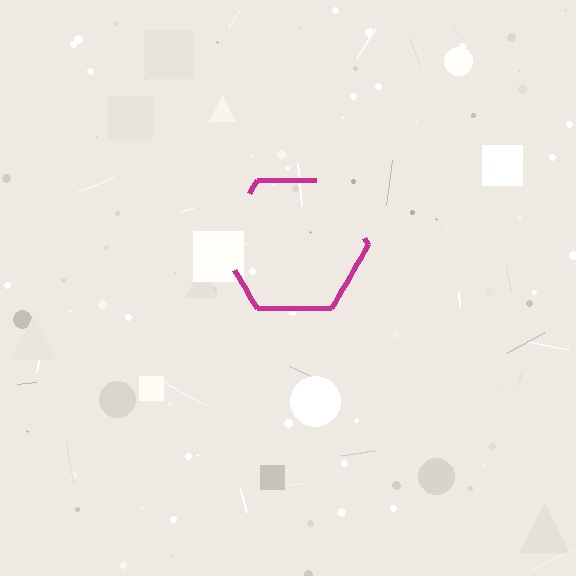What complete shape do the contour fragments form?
The contour fragments form a hexagon.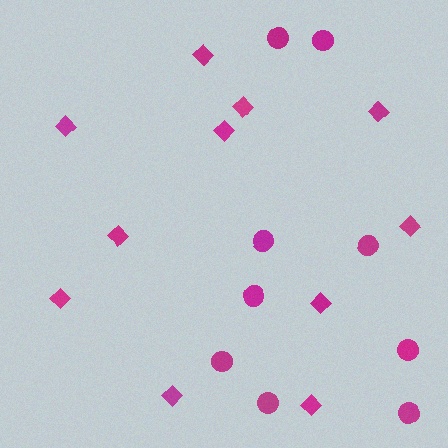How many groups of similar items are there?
There are 2 groups: one group of circles (9) and one group of diamonds (11).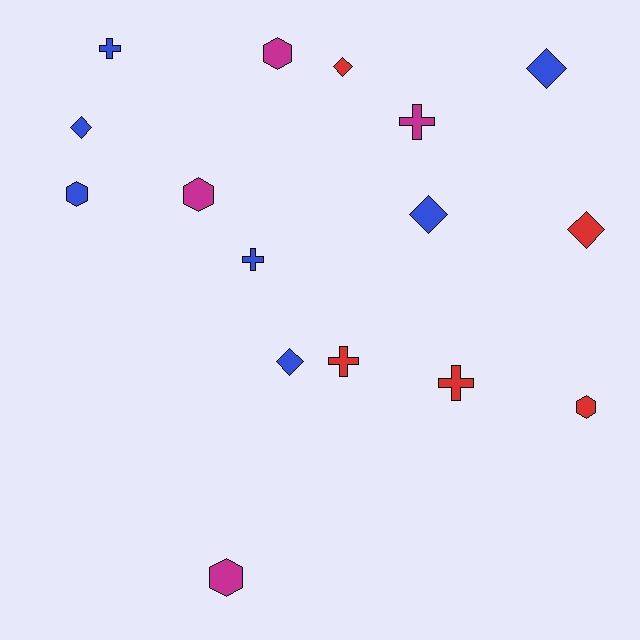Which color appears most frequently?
Blue, with 7 objects.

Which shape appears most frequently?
Diamond, with 6 objects.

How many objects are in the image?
There are 16 objects.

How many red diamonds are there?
There are 2 red diamonds.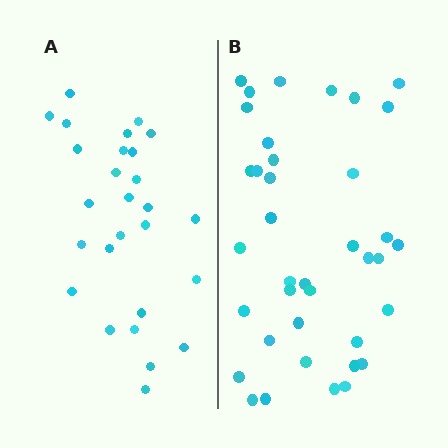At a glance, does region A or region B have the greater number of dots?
Region B (the right region) has more dots.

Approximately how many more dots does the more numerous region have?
Region B has roughly 12 or so more dots than region A.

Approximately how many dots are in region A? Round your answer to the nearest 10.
About 30 dots. (The exact count is 27, which rounds to 30.)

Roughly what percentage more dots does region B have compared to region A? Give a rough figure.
About 40% more.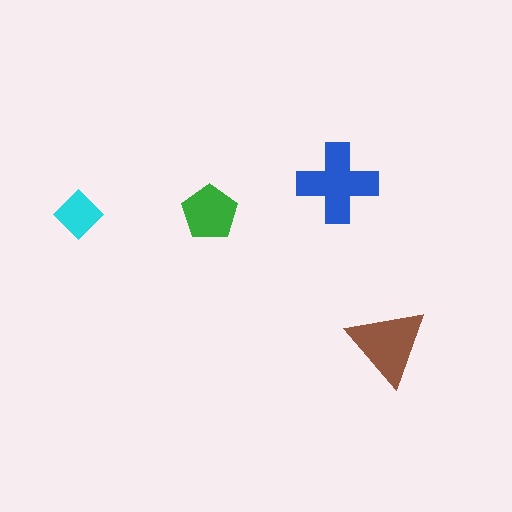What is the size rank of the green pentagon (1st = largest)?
3rd.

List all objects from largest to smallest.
The blue cross, the brown triangle, the green pentagon, the cyan diamond.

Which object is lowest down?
The brown triangle is bottommost.